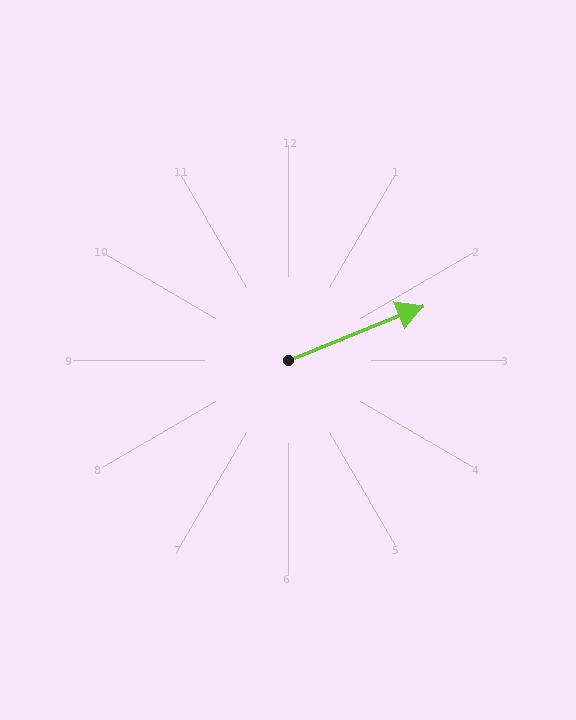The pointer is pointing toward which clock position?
Roughly 2 o'clock.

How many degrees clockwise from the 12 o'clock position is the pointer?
Approximately 68 degrees.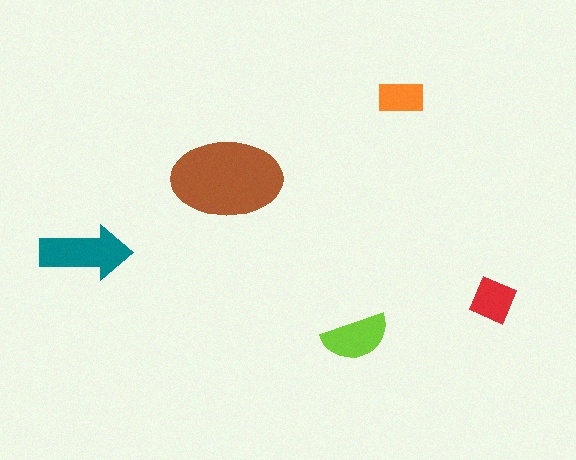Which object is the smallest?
The orange rectangle.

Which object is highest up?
The orange rectangle is topmost.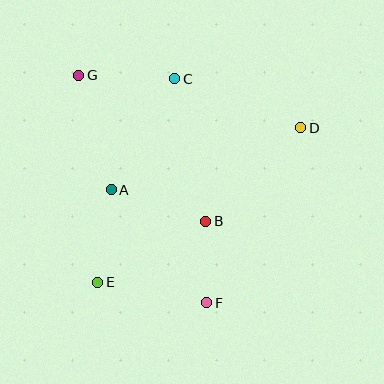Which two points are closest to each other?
Points B and F are closest to each other.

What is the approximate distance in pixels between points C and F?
The distance between C and F is approximately 226 pixels.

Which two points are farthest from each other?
Points F and G are farthest from each other.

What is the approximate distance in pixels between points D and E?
The distance between D and E is approximately 255 pixels.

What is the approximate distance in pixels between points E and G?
The distance between E and G is approximately 208 pixels.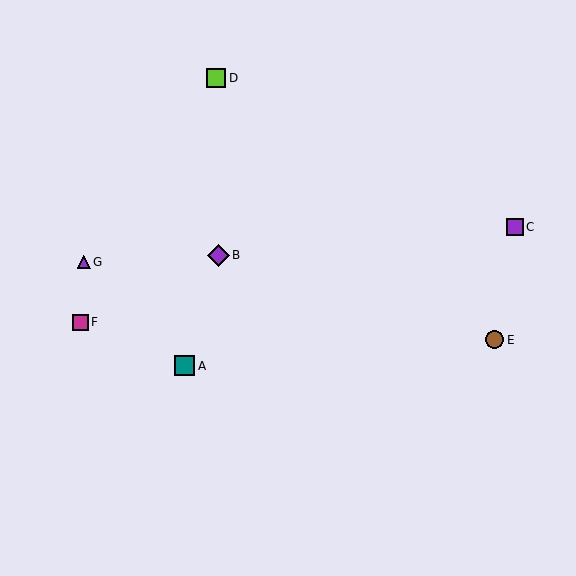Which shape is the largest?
The purple diamond (labeled B) is the largest.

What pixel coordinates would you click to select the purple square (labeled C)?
Click at (515, 227) to select the purple square C.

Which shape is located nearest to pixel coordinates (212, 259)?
The purple diamond (labeled B) at (218, 255) is nearest to that location.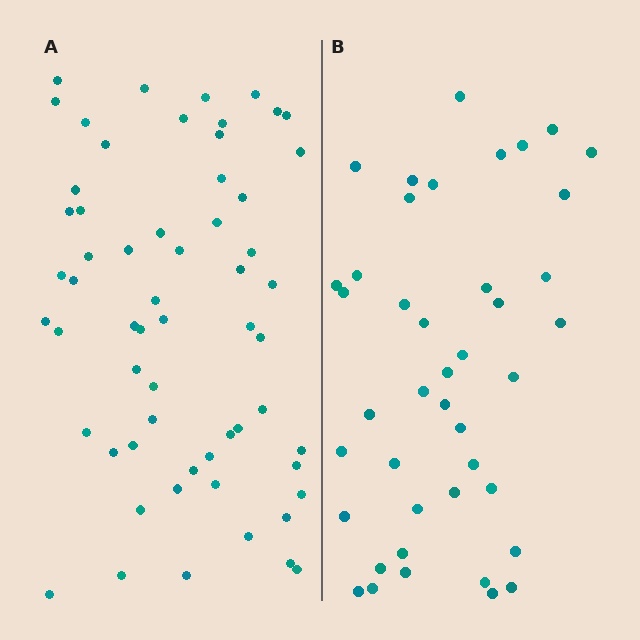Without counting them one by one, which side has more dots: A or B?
Region A (the left region) has more dots.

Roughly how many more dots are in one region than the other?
Region A has approximately 20 more dots than region B.